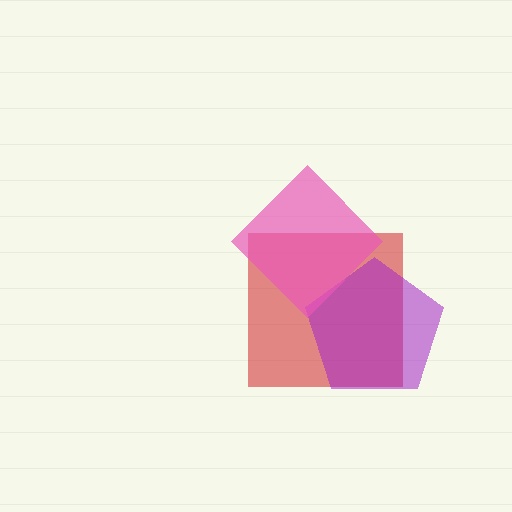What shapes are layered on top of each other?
The layered shapes are: a red square, a purple pentagon, a pink diamond.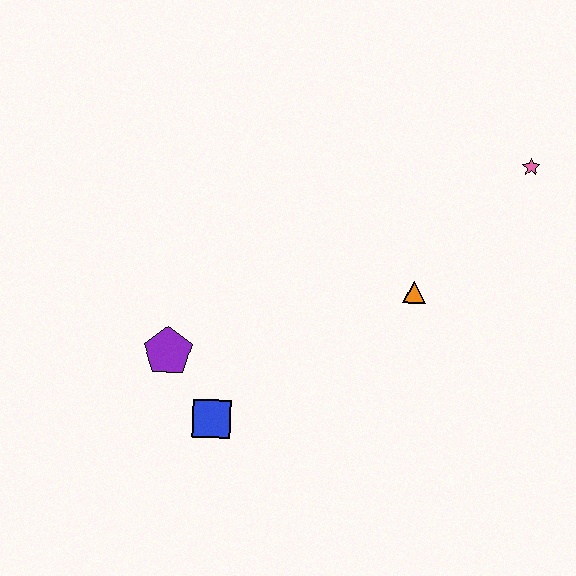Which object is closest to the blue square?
The purple pentagon is closest to the blue square.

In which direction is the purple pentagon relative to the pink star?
The purple pentagon is to the left of the pink star.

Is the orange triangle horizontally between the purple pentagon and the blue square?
No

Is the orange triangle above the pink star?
No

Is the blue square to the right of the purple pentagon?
Yes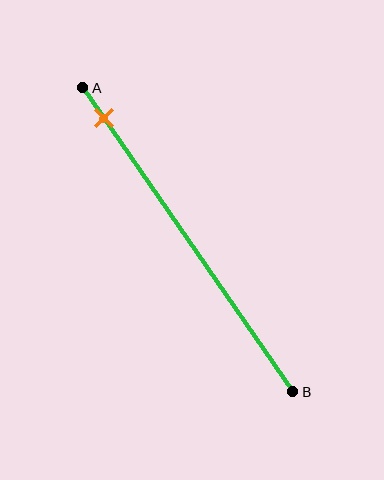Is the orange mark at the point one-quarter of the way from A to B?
No, the mark is at about 10% from A, not at the 25% one-quarter point.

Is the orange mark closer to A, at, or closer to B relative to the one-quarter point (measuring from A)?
The orange mark is closer to point A than the one-quarter point of segment AB.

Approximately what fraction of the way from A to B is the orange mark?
The orange mark is approximately 10% of the way from A to B.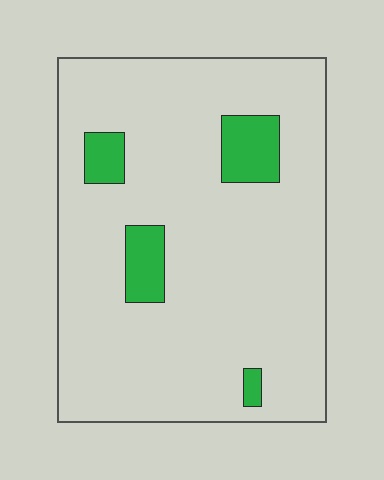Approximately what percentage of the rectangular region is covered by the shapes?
Approximately 10%.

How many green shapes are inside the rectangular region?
4.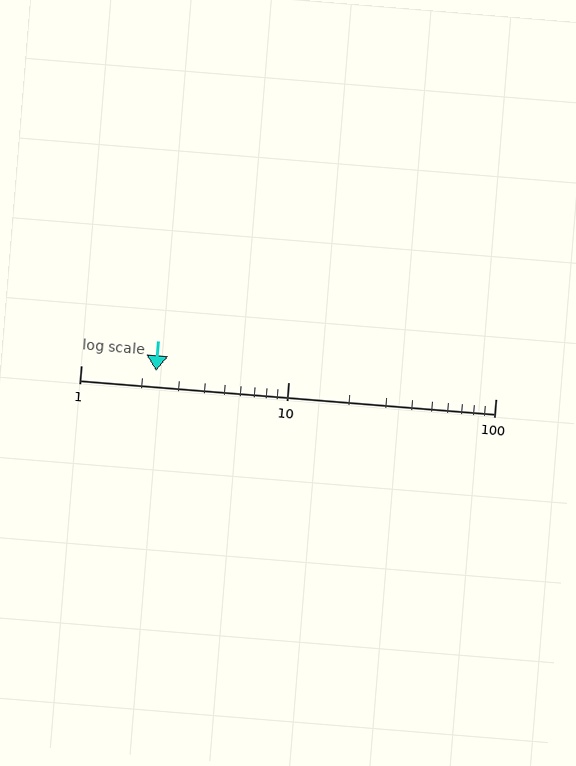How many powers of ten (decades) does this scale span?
The scale spans 2 decades, from 1 to 100.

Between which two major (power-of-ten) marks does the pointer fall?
The pointer is between 1 and 10.